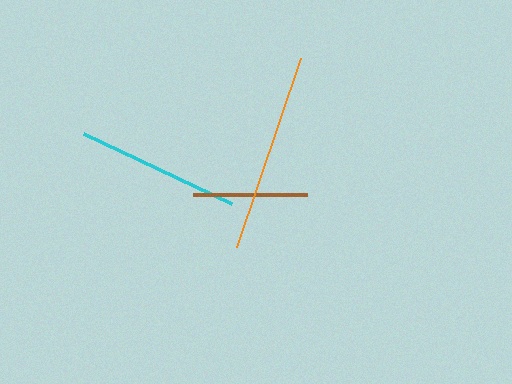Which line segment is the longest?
The orange line is the longest at approximately 199 pixels.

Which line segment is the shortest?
The brown line is the shortest at approximately 113 pixels.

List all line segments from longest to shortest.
From longest to shortest: orange, cyan, brown.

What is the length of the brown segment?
The brown segment is approximately 113 pixels long.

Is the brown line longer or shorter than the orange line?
The orange line is longer than the brown line.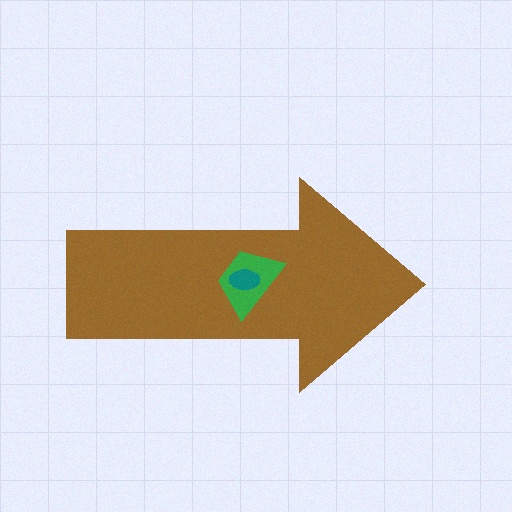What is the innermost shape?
The teal ellipse.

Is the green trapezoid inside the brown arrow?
Yes.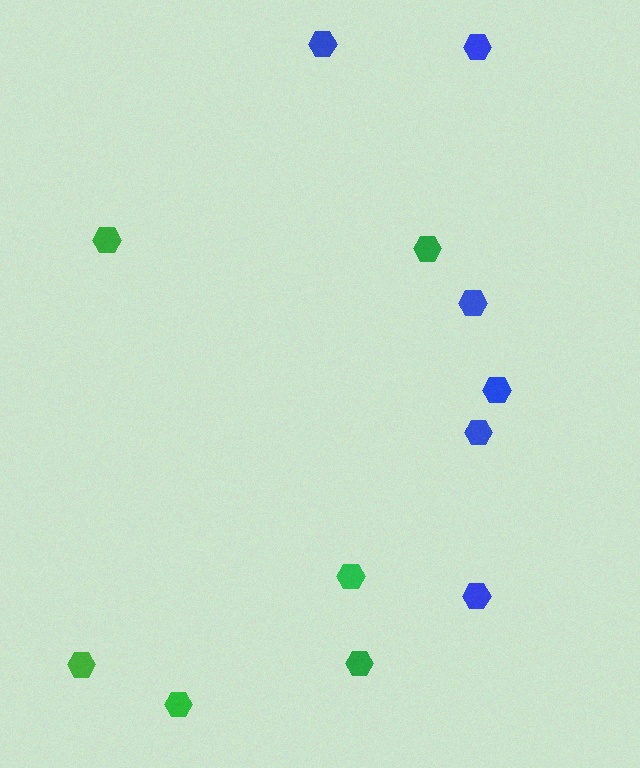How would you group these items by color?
There are 2 groups: one group of blue hexagons (6) and one group of green hexagons (6).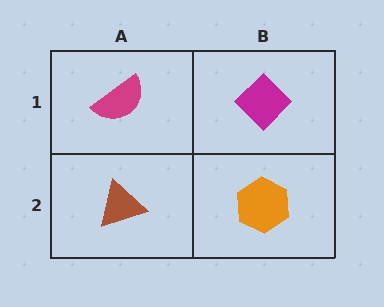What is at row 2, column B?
An orange hexagon.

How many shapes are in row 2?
2 shapes.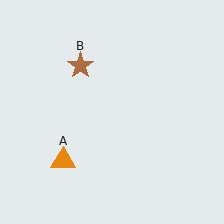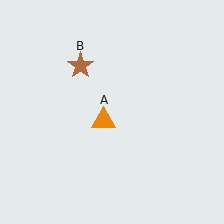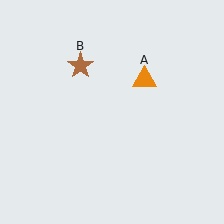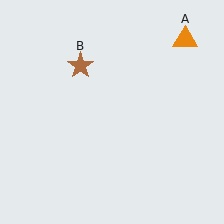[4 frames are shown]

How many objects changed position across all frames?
1 object changed position: orange triangle (object A).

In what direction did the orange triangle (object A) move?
The orange triangle (object A) moved up and to the right.